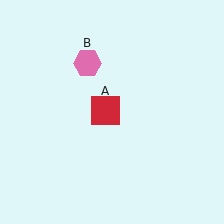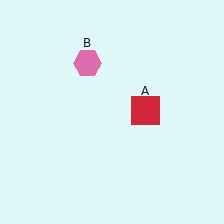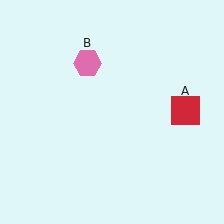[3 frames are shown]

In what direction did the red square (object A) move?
The red square (object A) moved right.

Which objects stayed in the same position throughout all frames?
Pink hexagon (object B) remained stationary.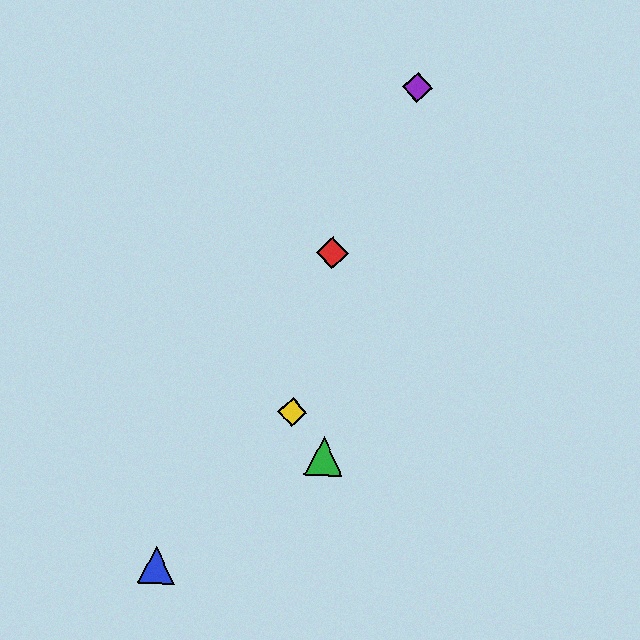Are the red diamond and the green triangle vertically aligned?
Yes, both are at x≈332.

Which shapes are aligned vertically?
The red diamond, the green triangle are aligned vertically.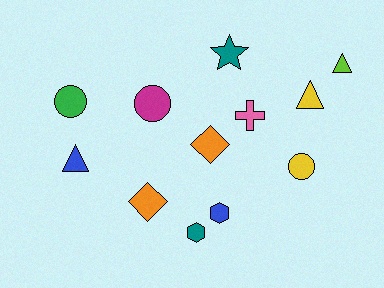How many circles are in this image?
There are 3 circles.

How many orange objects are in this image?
There are 2 orange objects.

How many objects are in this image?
There are 12 objects.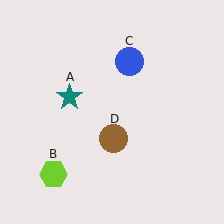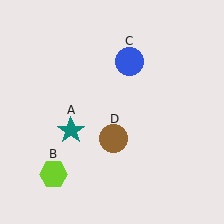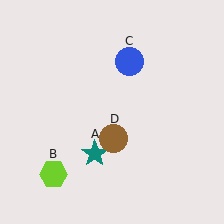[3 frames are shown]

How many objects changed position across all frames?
1 object changed position: teal star (object A).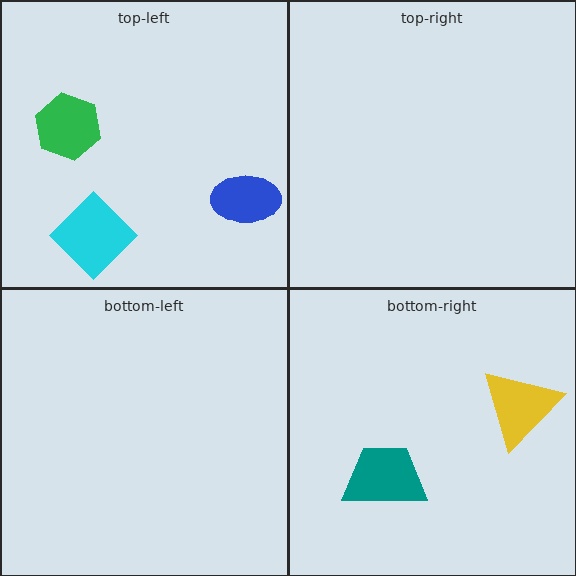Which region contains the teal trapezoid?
The bottom-right region.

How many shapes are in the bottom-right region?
2.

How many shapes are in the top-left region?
3.